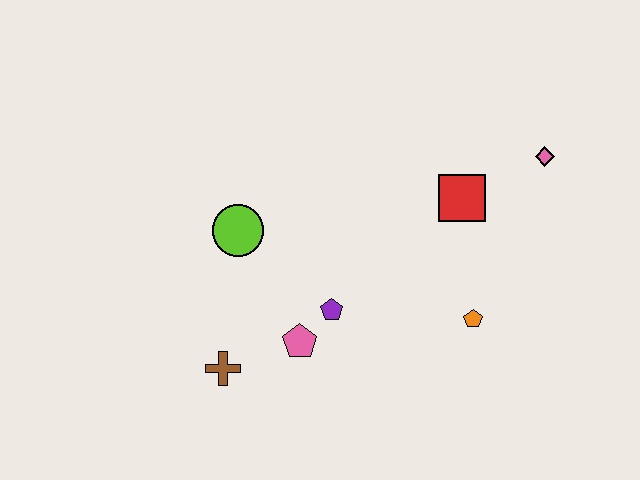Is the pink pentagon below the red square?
Yes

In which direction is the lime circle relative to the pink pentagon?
The lime circle is above the pink pentagon.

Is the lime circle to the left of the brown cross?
No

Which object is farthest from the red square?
The brown cross is farthest from the red square.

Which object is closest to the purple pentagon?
The pink pentagon is closest to the purple pentagon.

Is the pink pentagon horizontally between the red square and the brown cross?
Yes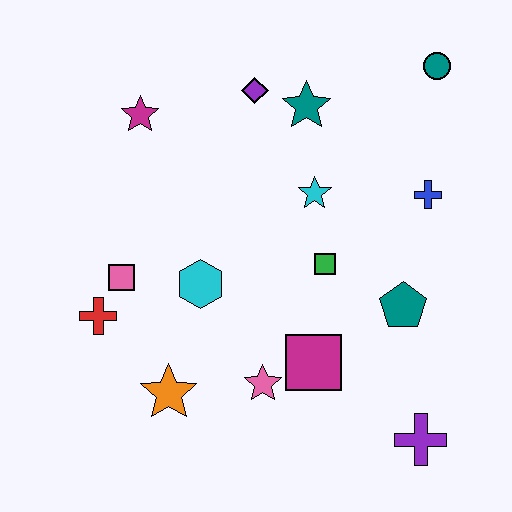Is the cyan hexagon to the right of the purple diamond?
No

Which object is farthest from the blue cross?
The red cross is farthest from the blue cross.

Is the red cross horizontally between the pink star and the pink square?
No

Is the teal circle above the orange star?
Yes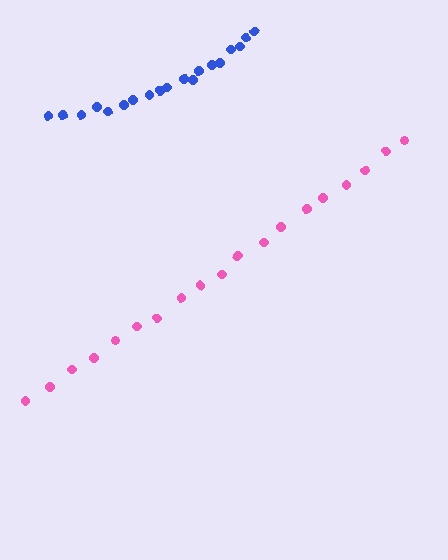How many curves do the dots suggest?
There are 2 distinct paths.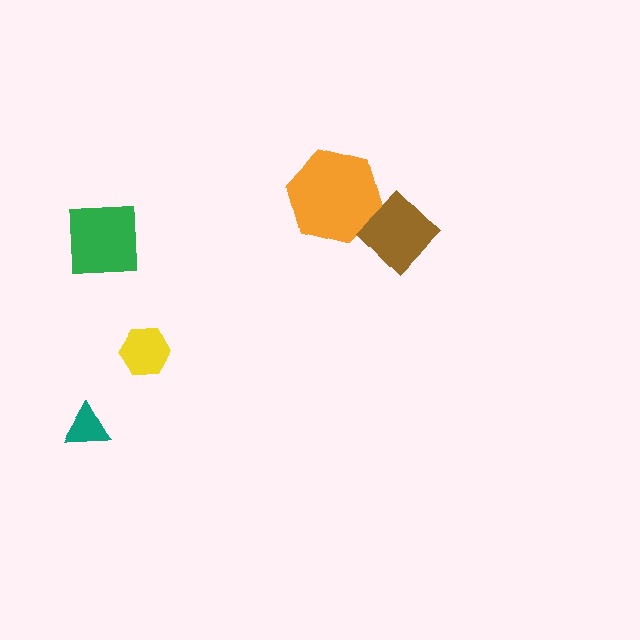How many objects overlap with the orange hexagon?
1 object overlaps with the orange hexagon.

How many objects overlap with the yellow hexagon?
0 objects overlap with the yellow hexagon.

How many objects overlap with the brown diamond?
1 object overlaps with the brown diamond.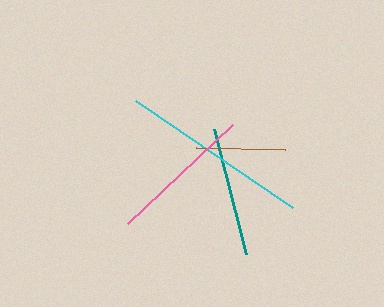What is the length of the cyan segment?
The cyan segment is approximately 190 pixels long.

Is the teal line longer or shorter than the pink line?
The pink line is longer than the teal line.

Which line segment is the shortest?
The brown line is the shortest at approximately 89 pixels.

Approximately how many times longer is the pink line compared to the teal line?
The pink line is approximately 1.1 times the length of the teal line.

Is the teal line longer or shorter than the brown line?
The teal line is longer than the brown line.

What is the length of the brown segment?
The brown segment is approximately 89 pixels long.